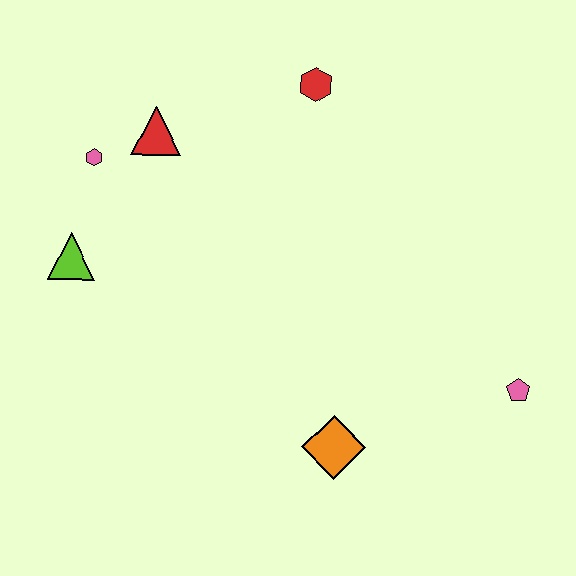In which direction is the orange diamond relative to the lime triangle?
The orange diamond is to the right of the lime triangle.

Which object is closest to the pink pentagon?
The orange diamond is closest to the pink pentagon.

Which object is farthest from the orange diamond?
The pink hexagon is farthest from the orange diamond.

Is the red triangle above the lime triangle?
Yes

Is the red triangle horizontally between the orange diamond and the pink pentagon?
No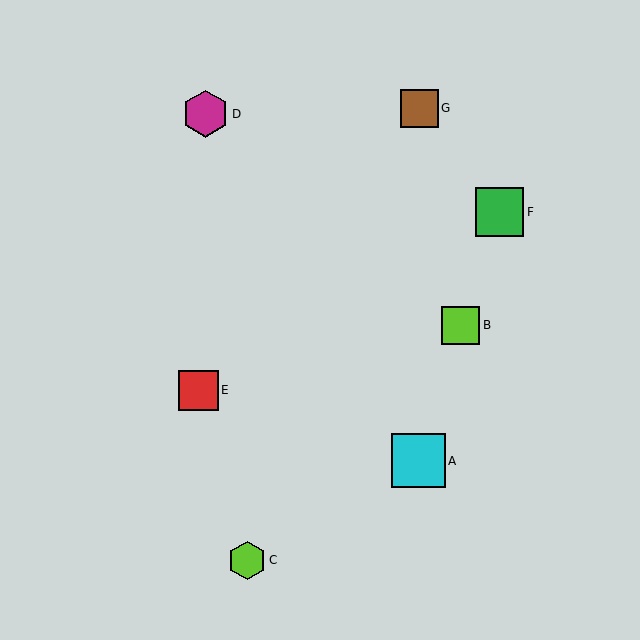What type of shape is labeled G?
Shape G is a brown square.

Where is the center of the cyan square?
The center of the cyan square is at (418, 461).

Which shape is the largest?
The cyan square (labeled A) is the largest.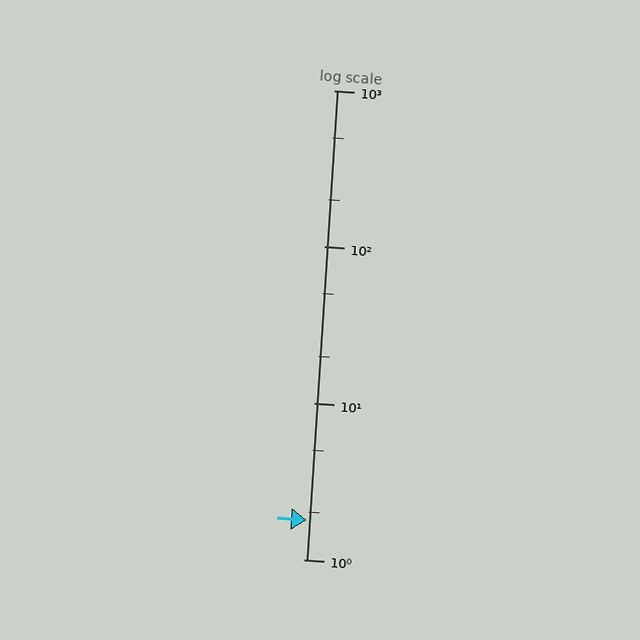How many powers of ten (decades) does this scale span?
The scale spans 3 decades, from 1 to 1000.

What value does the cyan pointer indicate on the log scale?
The pointer indicates approximately 1.8.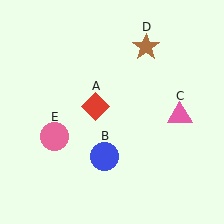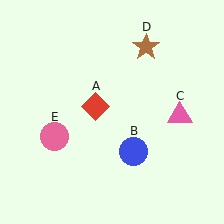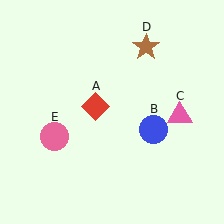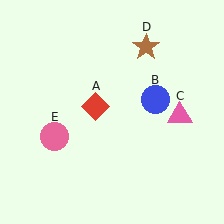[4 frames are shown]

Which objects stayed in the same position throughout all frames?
Red diamond (object A) and pink triangle (object C) and brown star (object D) and pink circle (object E) remained stationary.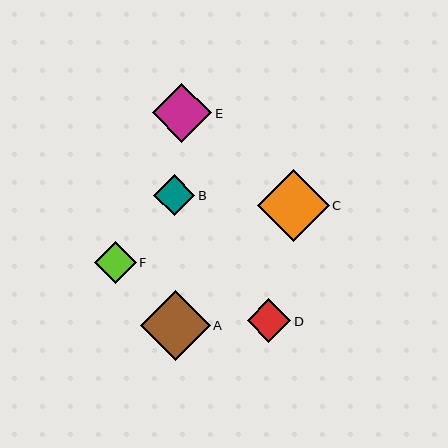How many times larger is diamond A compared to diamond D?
Diamond A is approximately 1.6 times the size of diamond D.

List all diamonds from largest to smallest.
From largest to smallest: C, A, E, D, F, B.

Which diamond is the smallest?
Diamond B is the smallest with a size of approximately 41 pixels.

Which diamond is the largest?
Diamond C is the largest with a size of approximately 72 pixels.